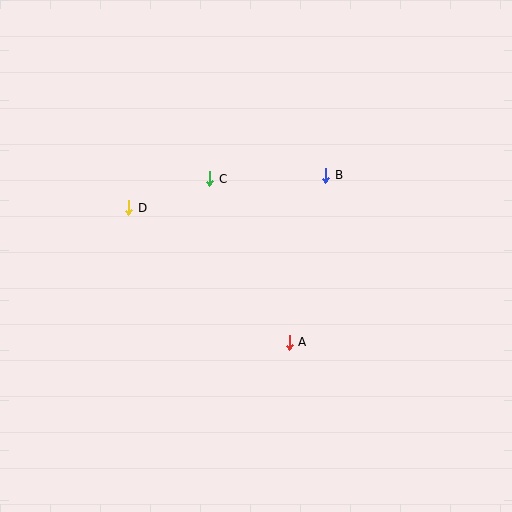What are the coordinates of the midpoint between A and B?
The midpoint between A and B is at (308, 259).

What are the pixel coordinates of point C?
Point C is at (210, 179).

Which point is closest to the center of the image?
Point C at (210, 179) is closest to the center.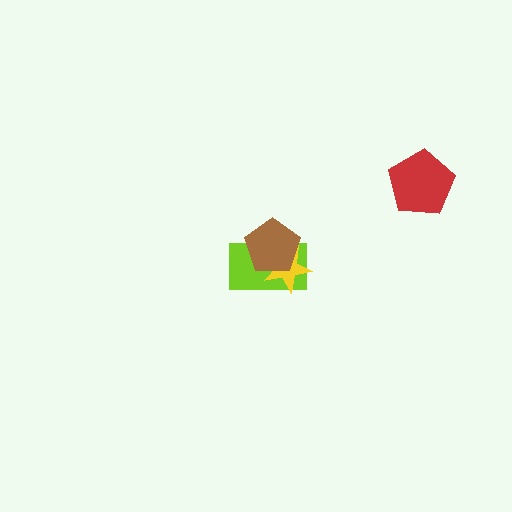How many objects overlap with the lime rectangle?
2 objects overlap with the lime rectangle.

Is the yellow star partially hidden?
Yes, it is partially covered by another shape.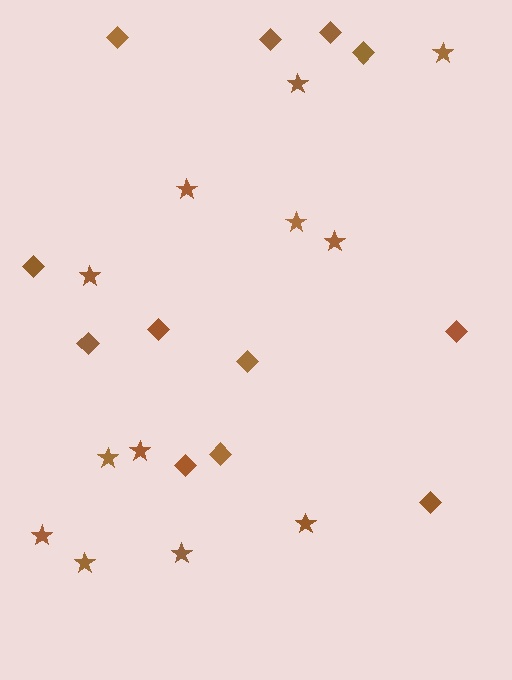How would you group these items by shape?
There are 2 groups: one group of diamonds (12) and one group of stars (12).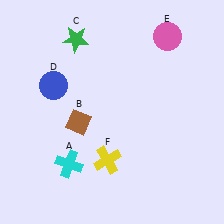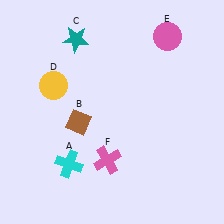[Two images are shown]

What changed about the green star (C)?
In Image 1, C is green. In Image 2, it changed to teal.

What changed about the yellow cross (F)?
In Image 1, F is yellow. In Image 2, it changed to pink.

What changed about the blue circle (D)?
In Image 1, D is blue. In Image 2, it changed to yellow.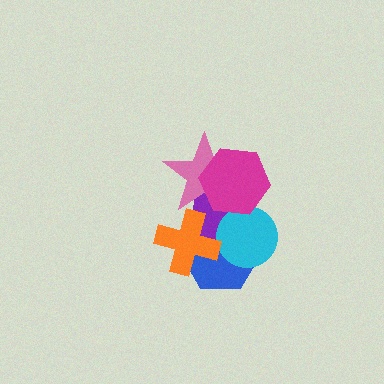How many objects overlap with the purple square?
5 objects overlap with the purple square.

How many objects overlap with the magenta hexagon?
3 objects overlap with the magenta hexagon.